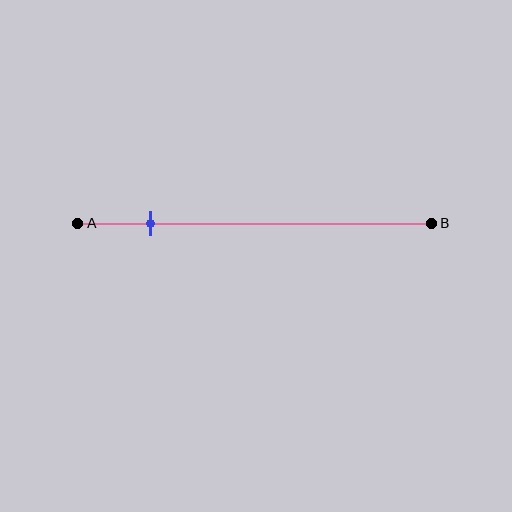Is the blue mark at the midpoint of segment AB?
No, the mark is at about 20% from A, not at the 50% midpoint.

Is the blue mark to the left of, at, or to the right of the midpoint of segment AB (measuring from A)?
The blue mark is to the left of the midpoint of segment AB.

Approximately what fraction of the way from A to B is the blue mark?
The blue mark is approximately 20% of the way from A to B.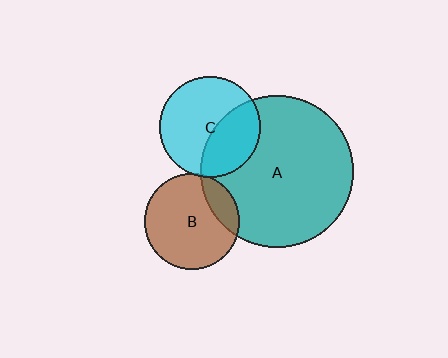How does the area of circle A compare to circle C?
Approximately 2.3 times.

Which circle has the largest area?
Circle A (teal).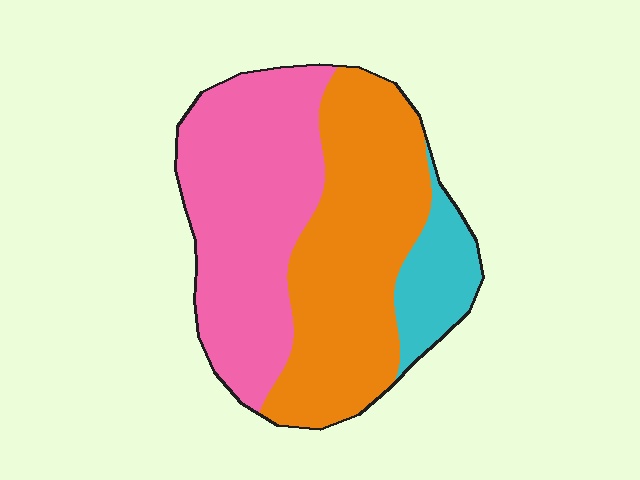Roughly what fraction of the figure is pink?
Pink covers about 45% of the figure.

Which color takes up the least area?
Cyan, at roughly 10%.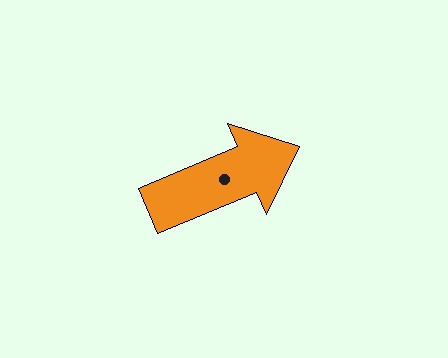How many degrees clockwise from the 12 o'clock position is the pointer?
Approximately 67 degrees.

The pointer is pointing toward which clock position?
Roughly 2 o'clock.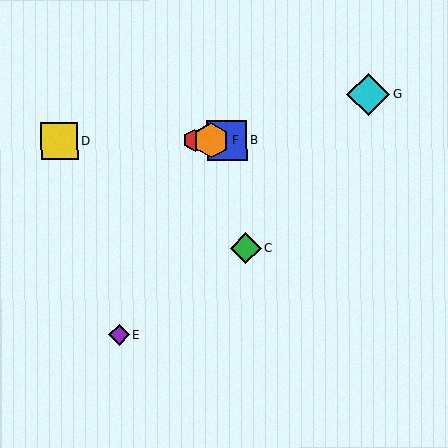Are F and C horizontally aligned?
No, F is at y≈140 and C is at y≈248.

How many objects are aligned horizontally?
4 objects (A, B, D, F) are aligned horizontally.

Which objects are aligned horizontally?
Objects A, B, D, F are aligned horizontally.